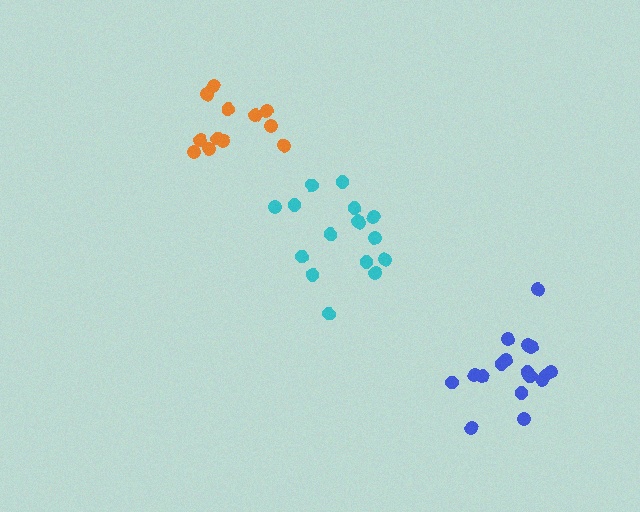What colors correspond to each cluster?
The clusters are colored: cyan, blue, orange.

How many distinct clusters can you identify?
There are 3 distinct clusters.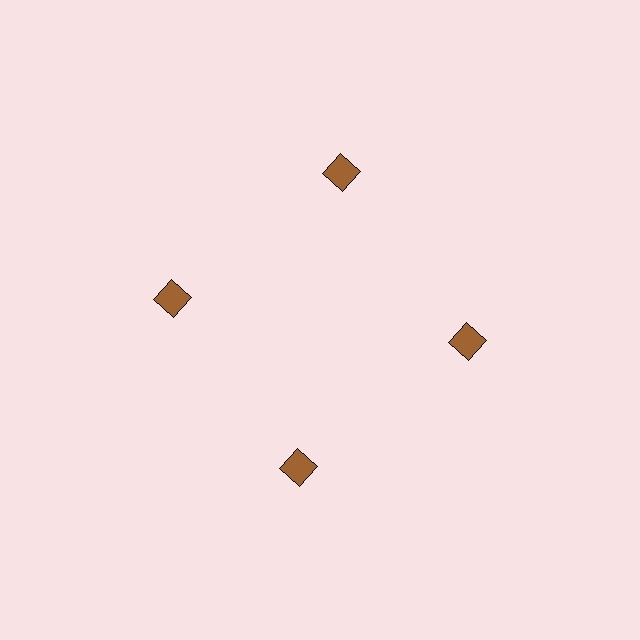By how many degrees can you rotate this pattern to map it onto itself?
The pattern maps onto itself every 90 degrees of rotation.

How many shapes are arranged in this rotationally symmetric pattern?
There are 4 shapes, arranged in 4 groups of 1.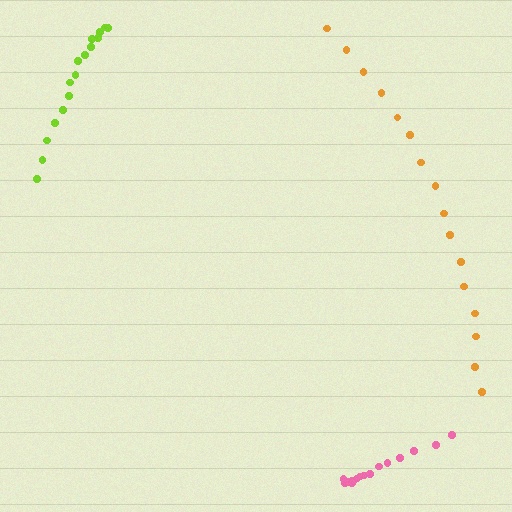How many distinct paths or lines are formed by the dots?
There are 3 distinct paths.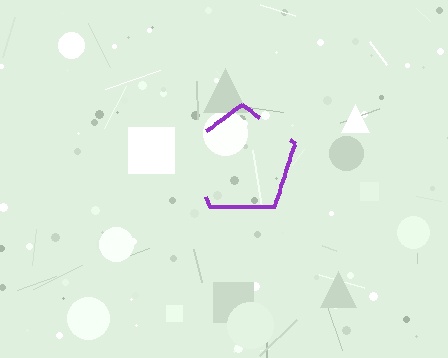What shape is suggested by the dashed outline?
The dashed outline suggests a pentagon.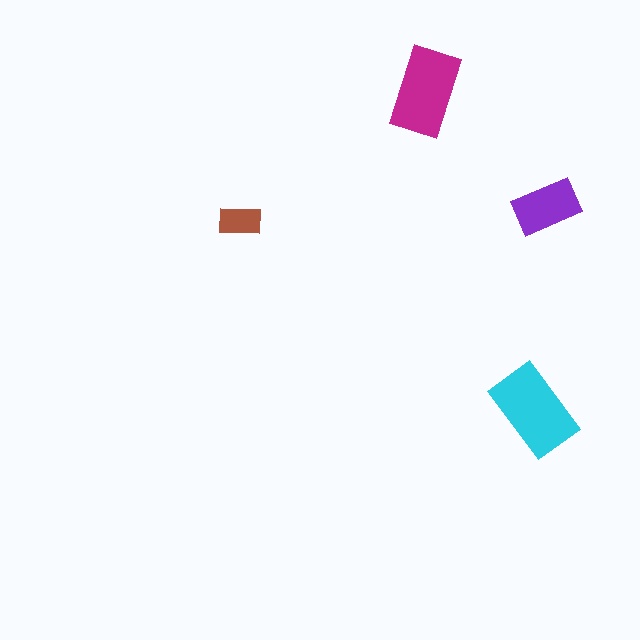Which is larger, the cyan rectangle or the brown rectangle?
The cyan one.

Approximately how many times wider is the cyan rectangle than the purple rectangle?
About 1.5 times wider.